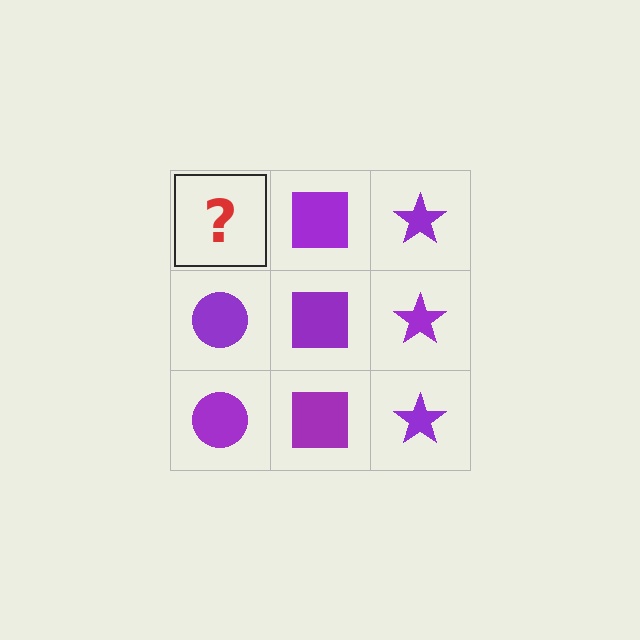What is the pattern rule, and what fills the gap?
The rule is that each column has a consistent shape. The gap should be filled with a purple circle.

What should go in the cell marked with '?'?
The missing cell should contain a purple circle.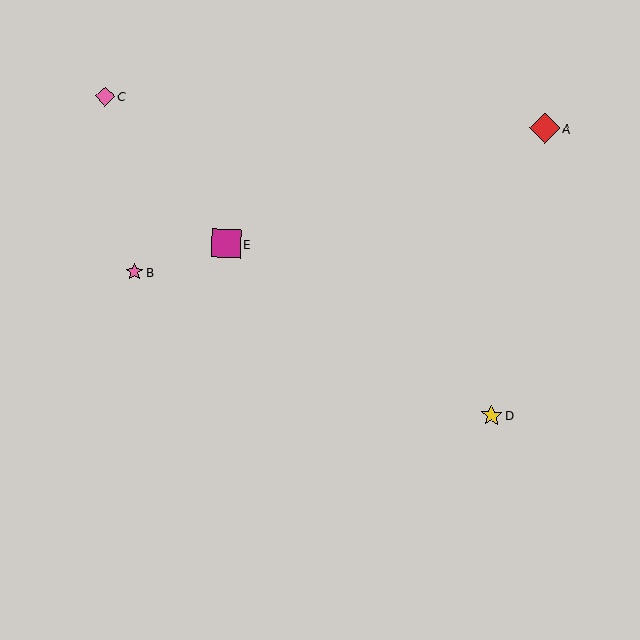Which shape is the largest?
The red diamond (labeled A) is the largest.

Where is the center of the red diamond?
The center of the red diamond is at (545, 128).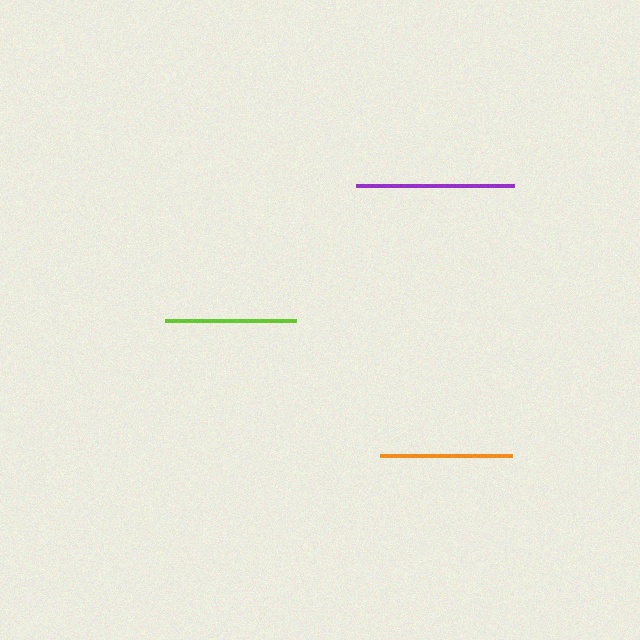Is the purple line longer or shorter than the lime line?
The purple line is longer than the lime line.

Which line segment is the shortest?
The lime line is the shortest at approximately 131 pixels.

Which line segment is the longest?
The purple line is the longest at approximately 157 pixels.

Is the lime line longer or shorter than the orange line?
The orange line is longer than the lime line.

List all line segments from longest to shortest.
From longest to shortest: purple, orange, lime.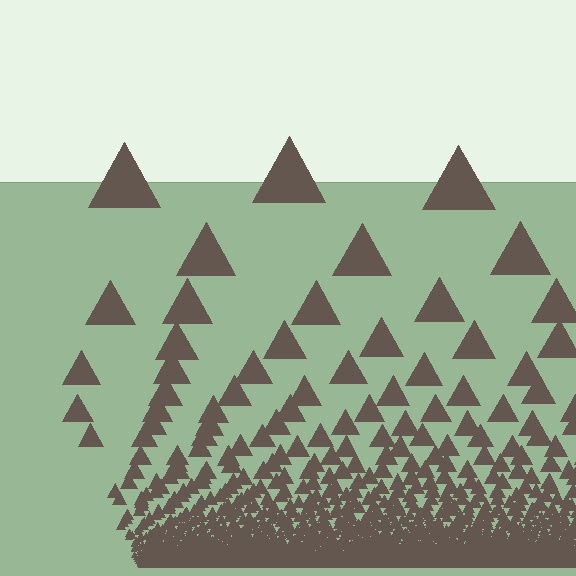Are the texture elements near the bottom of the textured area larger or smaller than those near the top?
Smaller. The gradient is inverted — elements near the bottom are smaller and denser.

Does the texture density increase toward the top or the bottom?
Density increases toward the bottom.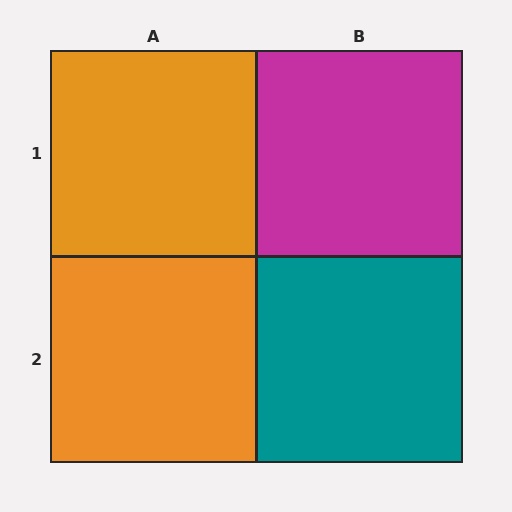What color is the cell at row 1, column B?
Magenta.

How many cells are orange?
2 cells are orange.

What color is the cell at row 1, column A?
Orange.